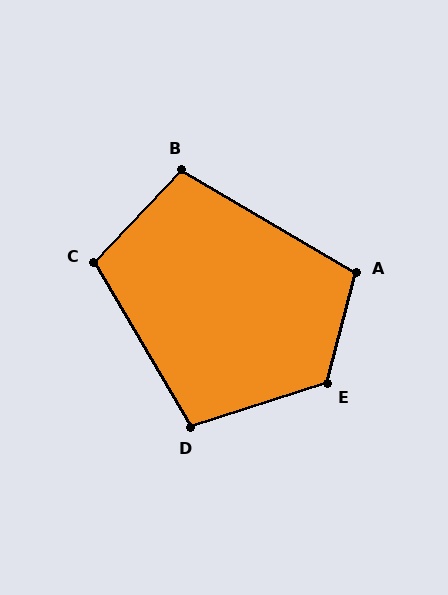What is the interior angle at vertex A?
Approximately 106 degrees (obtuse).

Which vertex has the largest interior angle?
E, at approximately 123 degrees.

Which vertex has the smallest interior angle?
D, at approximately 102 degrees.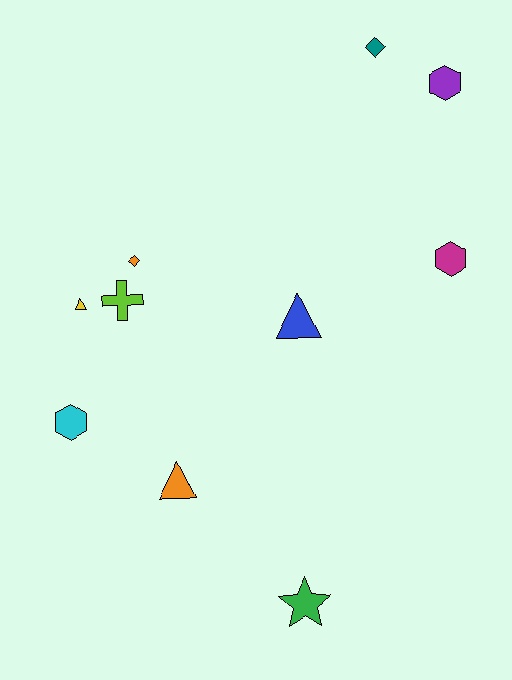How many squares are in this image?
There are no squares.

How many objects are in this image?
There are 10 objects.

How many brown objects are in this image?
There are no brown objects.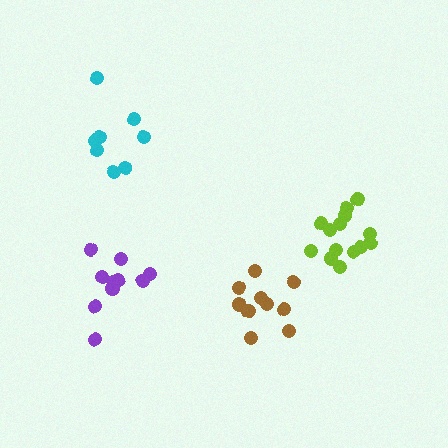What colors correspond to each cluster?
The clusters are colored: purple, cyan, lime, brown.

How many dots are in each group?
Group 1: 11 dots, Group 2: 8 dots, Group 3: 14 dots, Group 4: 10 dots (43 total).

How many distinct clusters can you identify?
There are 4 distinct clusters.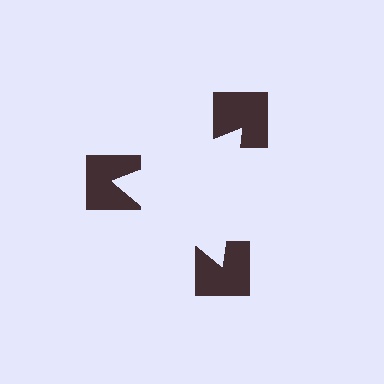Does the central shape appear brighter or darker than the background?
It typically appears slightly brighter than the background, even though no actual brightness change is drawn.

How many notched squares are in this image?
There are 3 — one at each vertex of the illusory triangle.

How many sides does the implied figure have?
3 sides.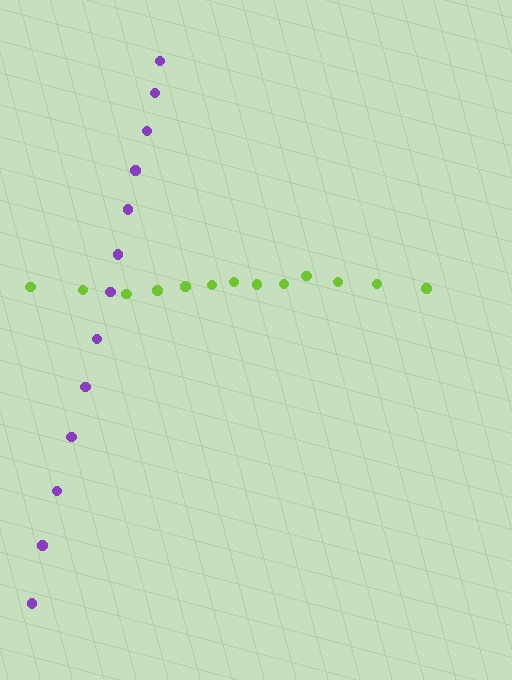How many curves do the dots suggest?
There are 2 distinct paths.